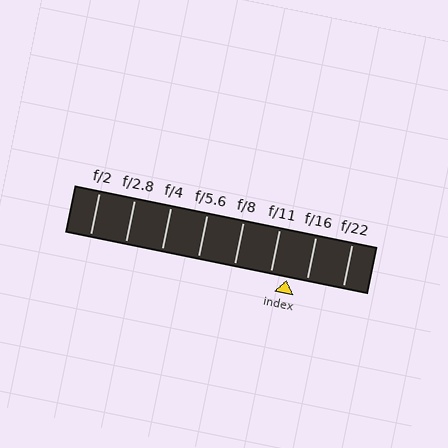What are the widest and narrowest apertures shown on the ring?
The widest aperture shown is f/2 and the narrowest is f/22.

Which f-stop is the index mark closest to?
The index mark is closest to f/11.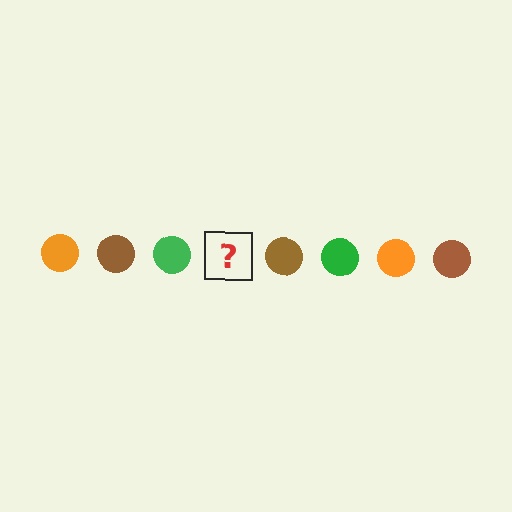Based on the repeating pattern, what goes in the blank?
The blank should be an orange circle.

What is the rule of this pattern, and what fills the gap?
The rule is that the pattern cycles through orange, brown, green circles. The gap should be filled with an orange circle.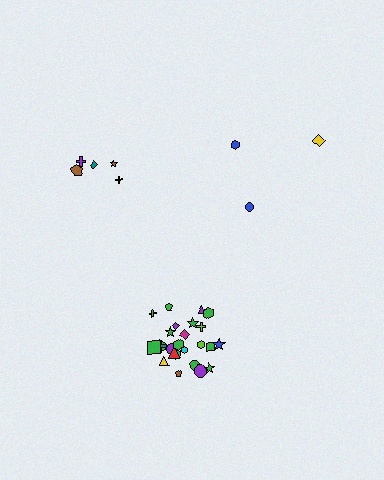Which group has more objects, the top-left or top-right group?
The top-left group.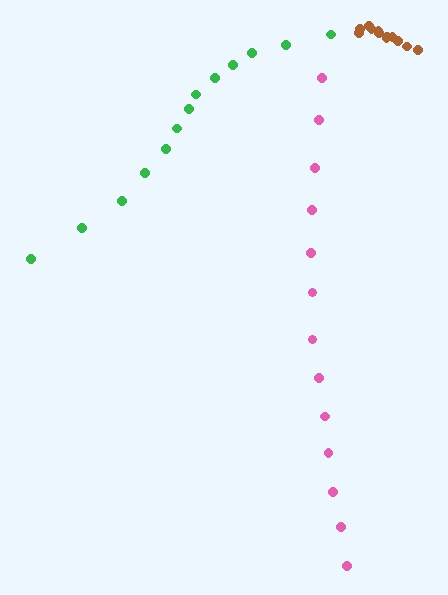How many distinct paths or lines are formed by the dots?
There are 3 distinct paths.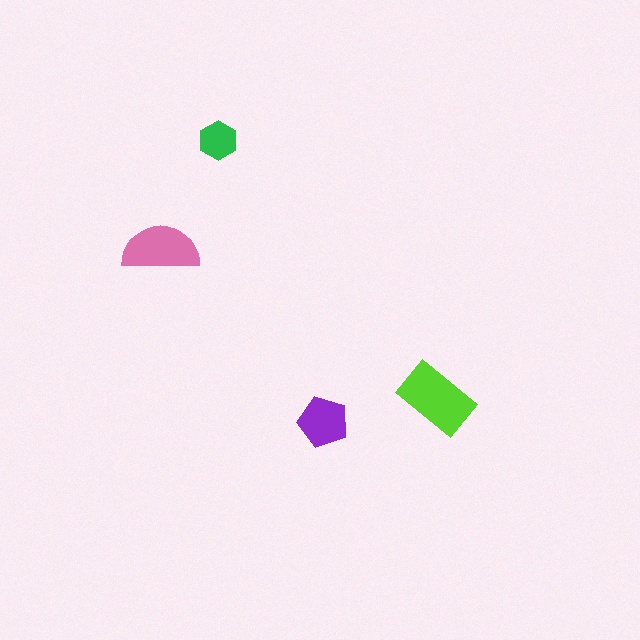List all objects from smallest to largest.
The green hexagon, the purple pentagon, the pink semicircle, the lime rectangle.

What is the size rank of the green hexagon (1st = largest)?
4th.